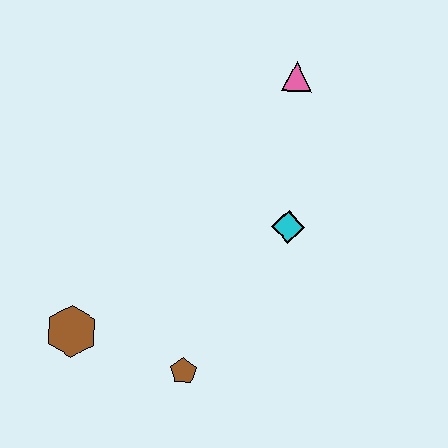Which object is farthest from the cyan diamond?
The brown hexagon is farthest from the cyan diamond.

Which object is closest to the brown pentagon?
The brown hexagon is closest to the brown pentagon.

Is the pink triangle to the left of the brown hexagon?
No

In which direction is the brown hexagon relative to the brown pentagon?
The brown hexagon is to the left of the brown pentagon.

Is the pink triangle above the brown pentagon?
Yes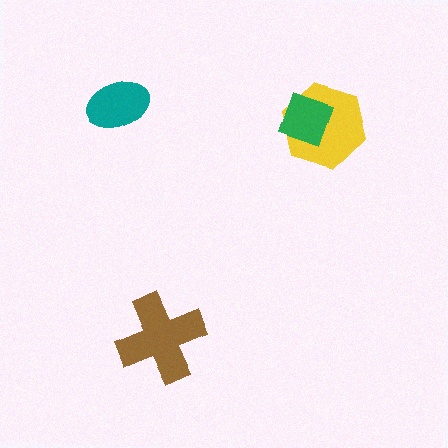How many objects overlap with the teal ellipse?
0 objects overlap with the teal ellipse.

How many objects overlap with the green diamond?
1 object overlaps with the green diamond.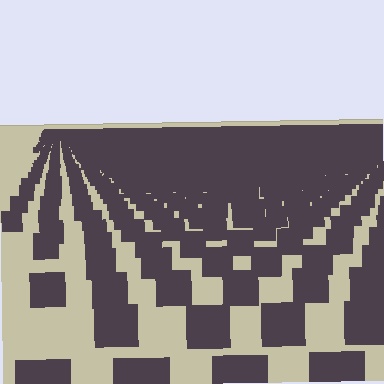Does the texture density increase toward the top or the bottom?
Density increases toward the top.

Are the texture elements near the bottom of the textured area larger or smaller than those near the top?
Larger. Near the bottom, elements are closer to the viewer and appear at a bigger on-screen size.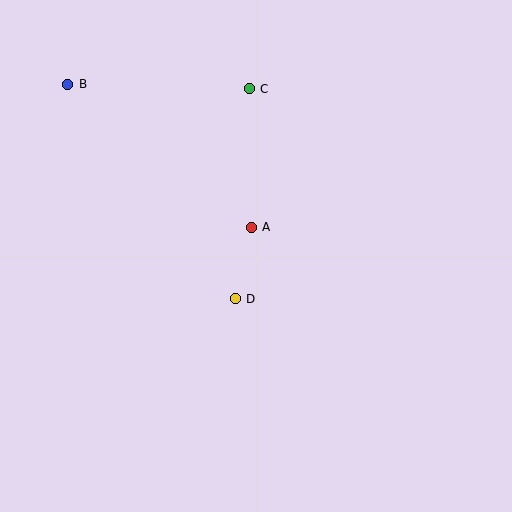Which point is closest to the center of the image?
Point A at (251, 227) is closest to the center.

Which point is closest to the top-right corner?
Point C is closest to the top-right corner.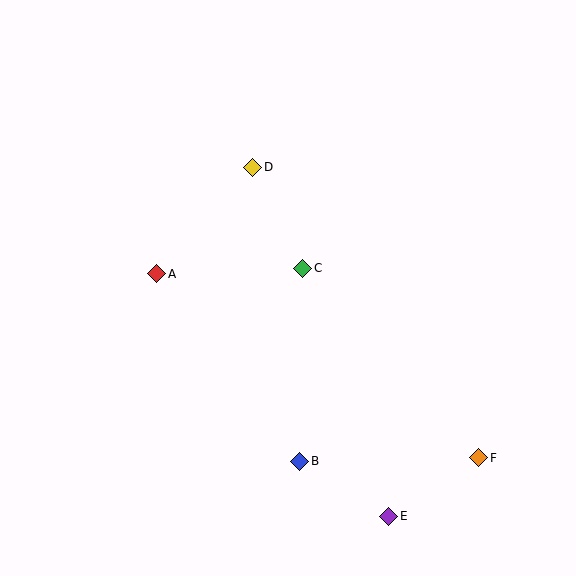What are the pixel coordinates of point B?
Point B is at (300, 461).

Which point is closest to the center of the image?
Point C at (303, 268) is closest to the center.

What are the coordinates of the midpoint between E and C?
The midpoint between E and C is at (346, 392).